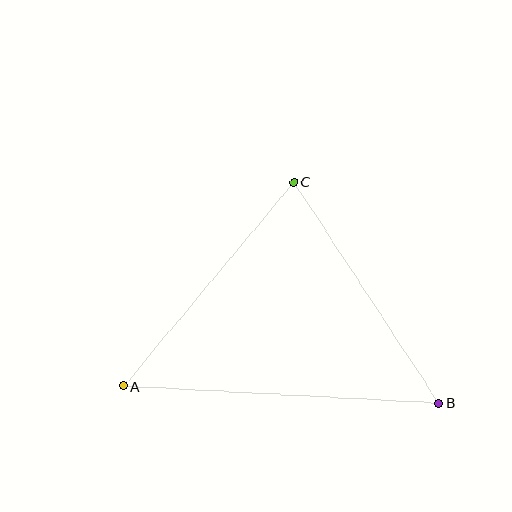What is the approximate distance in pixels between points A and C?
The distance between A and C is approximately 266 pixels.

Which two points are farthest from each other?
Points A and B are farthest from each other.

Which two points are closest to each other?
Points B and C are closest to each other.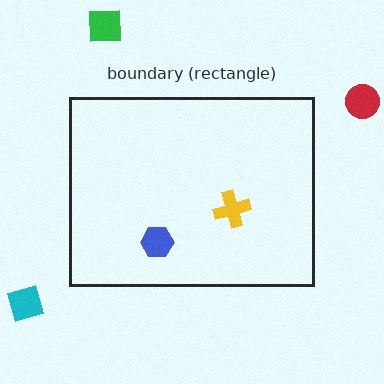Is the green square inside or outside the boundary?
Outside.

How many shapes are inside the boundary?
2 inside, 3 outside.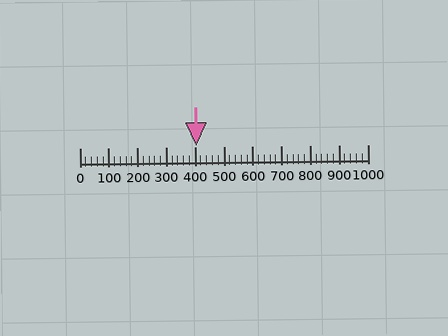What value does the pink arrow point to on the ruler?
The pink arrow points to approximately 404.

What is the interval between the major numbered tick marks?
The major tick marks are spaced 100 units apart.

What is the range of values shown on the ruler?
The ruler shows values from 0 to 1000.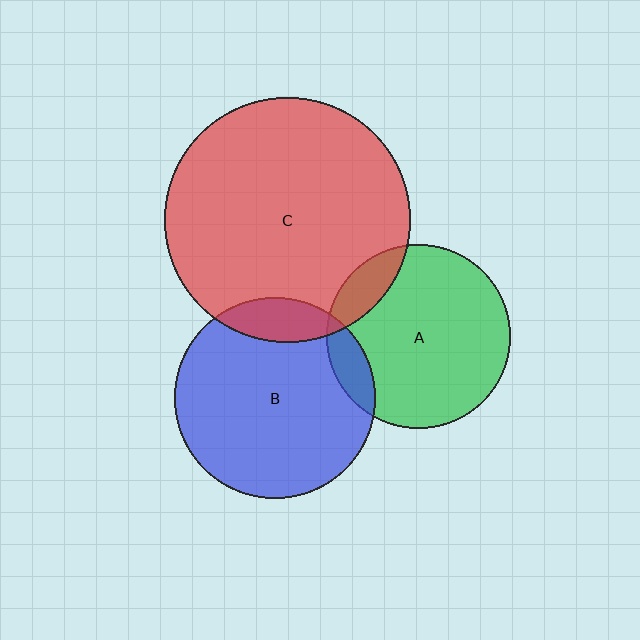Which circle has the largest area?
Circle C (red).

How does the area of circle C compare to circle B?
Approximately 1.5 times.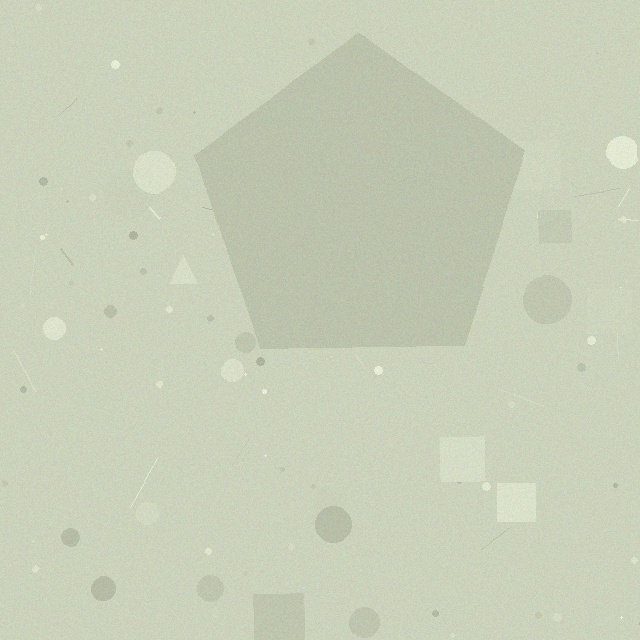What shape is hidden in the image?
A pentagon is hidden in the image.